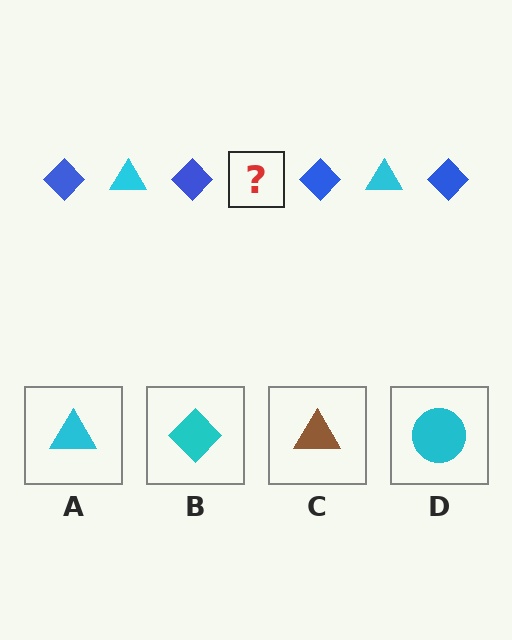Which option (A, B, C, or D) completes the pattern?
A.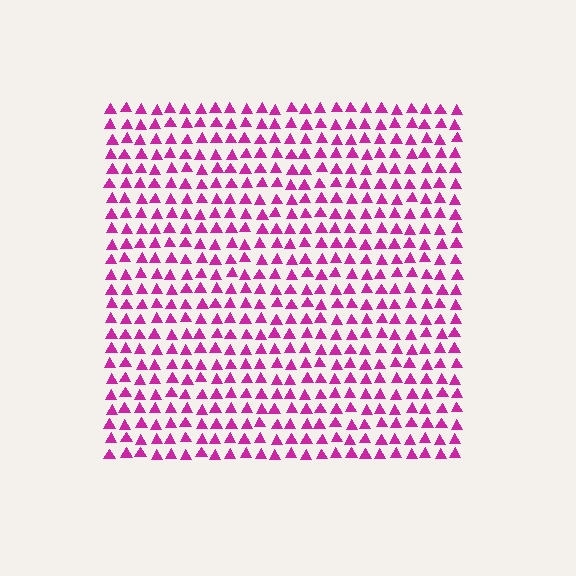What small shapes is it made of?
It is made of small triangles.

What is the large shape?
The large shape is a square.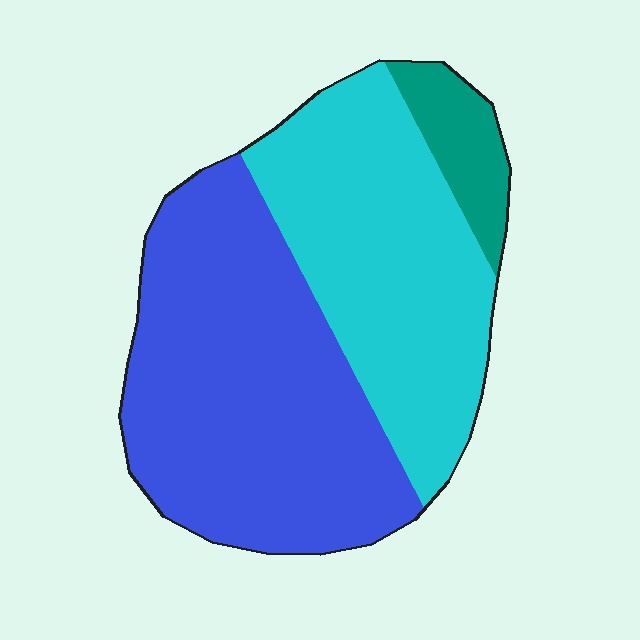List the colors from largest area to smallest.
From largest to smallest: blue, cyan, teal.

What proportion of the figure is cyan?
Cyan covers around 40% of the figure.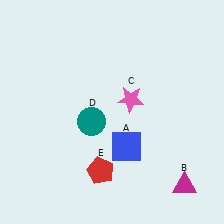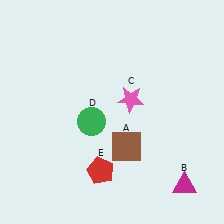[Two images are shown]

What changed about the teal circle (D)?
In Image 1, D is teal. In Image 2, it changed to green.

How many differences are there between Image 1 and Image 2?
There are 2 differences between the two images.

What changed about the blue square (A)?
In Image 1, A is blue. In Image 2, it changed to brown.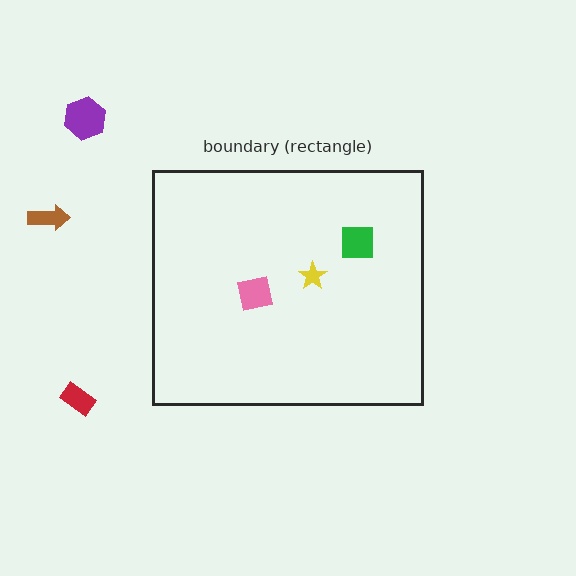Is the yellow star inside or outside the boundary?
Inside.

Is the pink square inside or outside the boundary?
Inside.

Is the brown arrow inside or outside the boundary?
Outside.